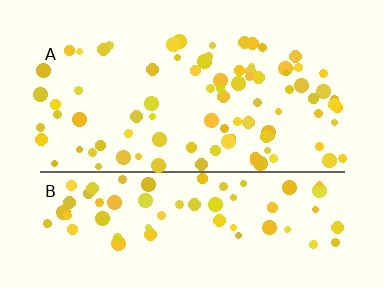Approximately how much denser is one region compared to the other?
Approximately 1.2× — region A over region B.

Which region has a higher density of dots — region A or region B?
A (the top).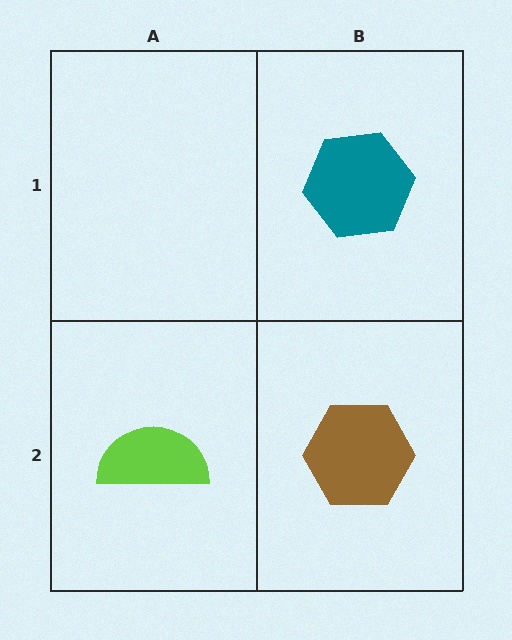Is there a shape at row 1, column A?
No, that cell is empty.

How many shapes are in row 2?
2 shapes.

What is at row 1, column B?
A teal hexagon.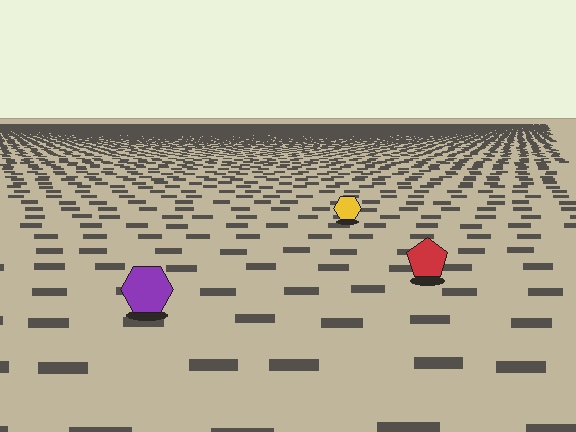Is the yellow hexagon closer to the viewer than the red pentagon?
No. The red pentagon is closer — you can tell from the texture gradient: the ground texture is coarser near it.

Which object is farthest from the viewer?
The yellow hexagon is farthest from the viewer. It appears smaller and the ground texture around it is denser.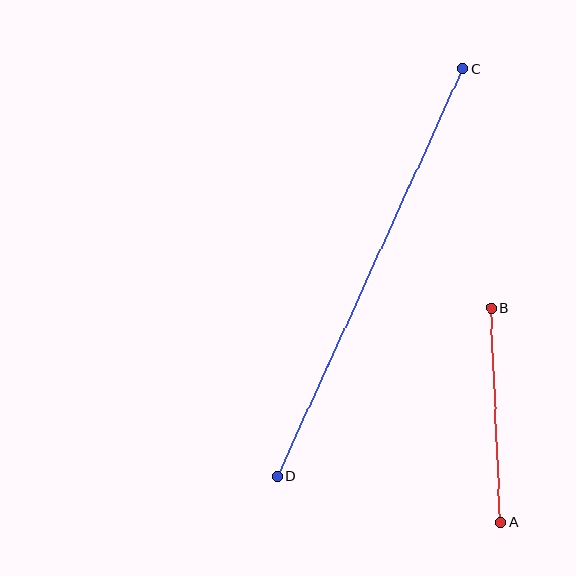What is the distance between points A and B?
The distance is approximately 215 pixels.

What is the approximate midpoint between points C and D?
The midpoint is at approximately (370, 272) pixels.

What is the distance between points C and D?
The distance is approximately 448 pixels.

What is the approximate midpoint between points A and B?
The midpoint is at approximately (496, 415) pixels.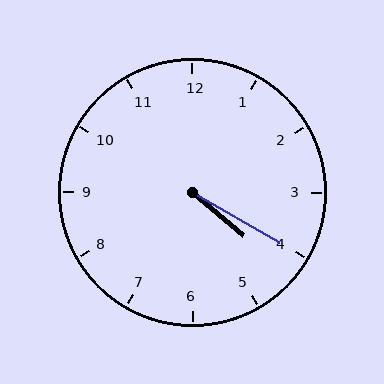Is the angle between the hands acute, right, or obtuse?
It is acute.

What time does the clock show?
4:20.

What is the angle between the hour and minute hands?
Approximately 10 degrees.